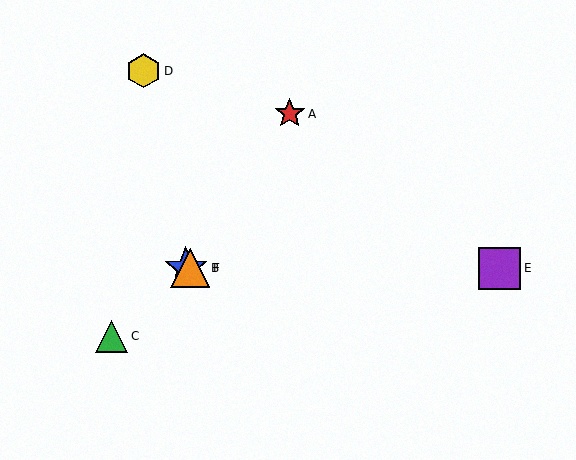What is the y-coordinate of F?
Object F is at y≈268.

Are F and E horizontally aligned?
Yes, both are at y≈268.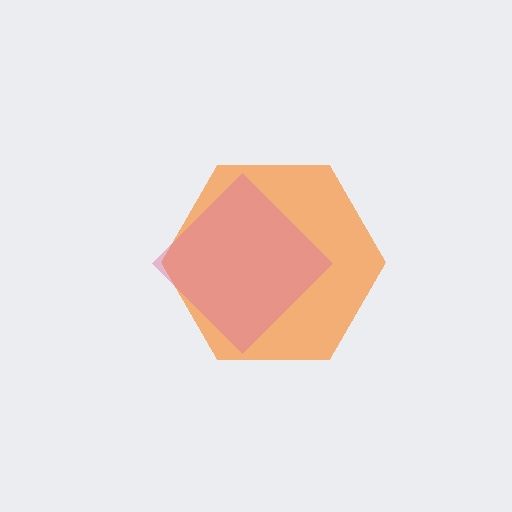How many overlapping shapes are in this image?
There are 2 overlapping shapes in the image.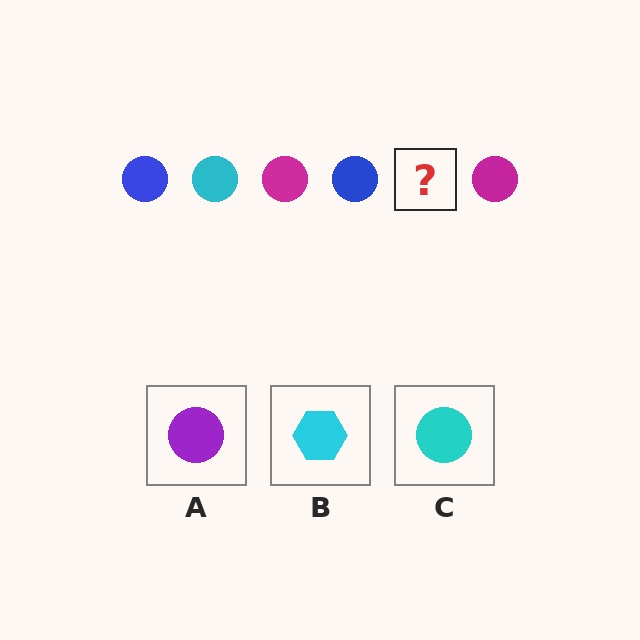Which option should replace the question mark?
Option C.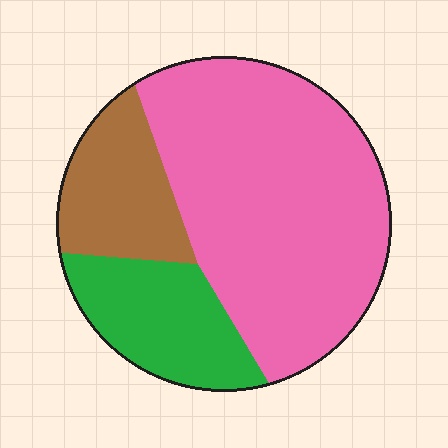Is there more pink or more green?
Pink.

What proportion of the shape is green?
Green takes up about one fifth (1/5) of the shape.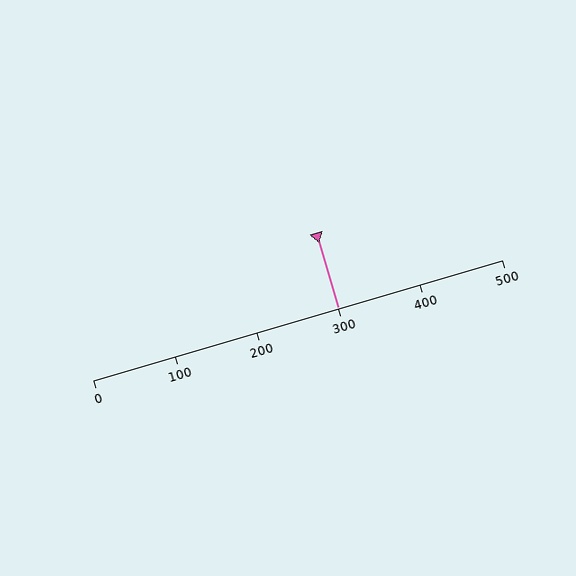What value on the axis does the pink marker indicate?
The marker indicates approximately 300.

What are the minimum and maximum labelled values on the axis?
The axis runs from 0 to 500.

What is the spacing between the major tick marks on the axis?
The major ticks are spaced 100 apart.